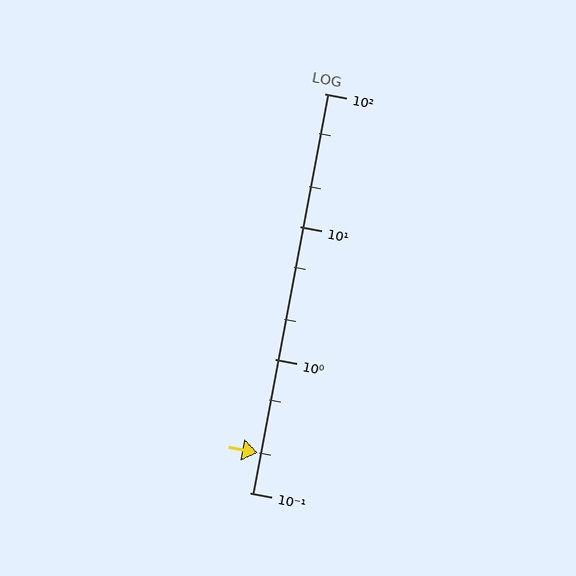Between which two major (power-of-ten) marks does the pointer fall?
The pointer is between 0.1 and 1.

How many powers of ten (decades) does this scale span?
The scale spans 3 decades, from 0.1 to 100.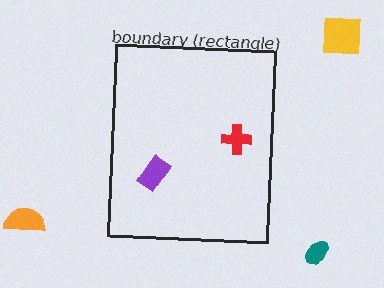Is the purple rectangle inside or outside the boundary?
Inside.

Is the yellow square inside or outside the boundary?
Outside.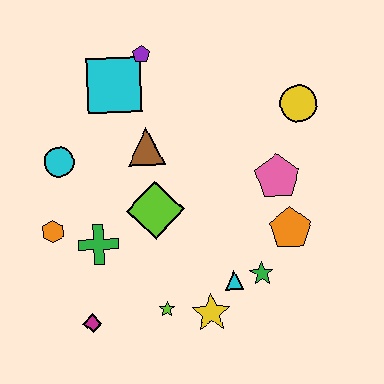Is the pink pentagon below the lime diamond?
No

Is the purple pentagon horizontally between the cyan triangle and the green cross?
Yes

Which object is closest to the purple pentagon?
The cyan square is closest to the purple pentagon.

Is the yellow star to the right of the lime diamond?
Yes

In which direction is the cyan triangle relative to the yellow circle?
The cyan triangle is below the yellow circle.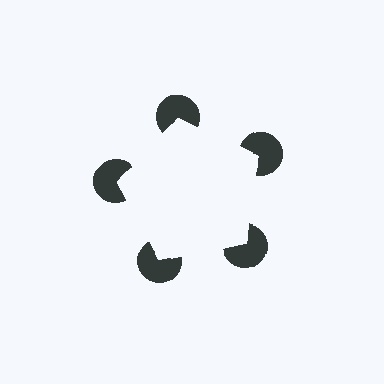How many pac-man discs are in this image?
There are 5 — one at each vertex of the illusory pentagon.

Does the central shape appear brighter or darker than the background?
It typically appears slightly brighter than the background, even though no actual brightness change is drawn.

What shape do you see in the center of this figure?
An illusory pentagon — its edges are inferred from the aligned wedge cuts in the pac-man discs, not physically drawn.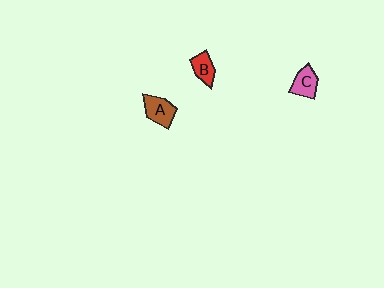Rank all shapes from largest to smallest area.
From largest to smallest: A (brown), C (pink), B (red).